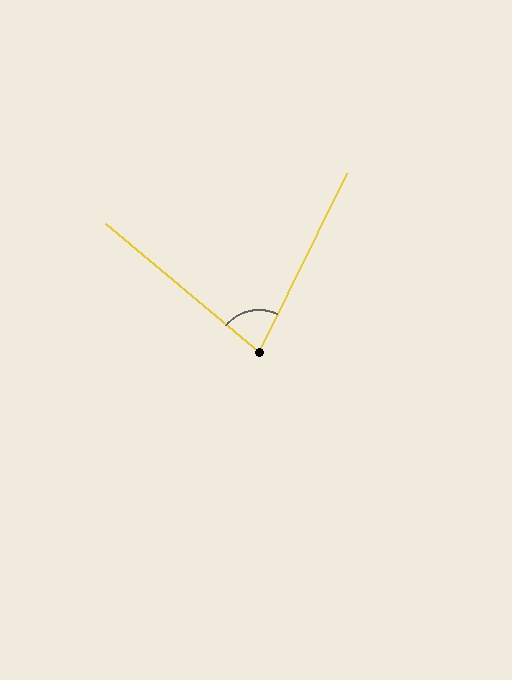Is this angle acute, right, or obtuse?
It is acute.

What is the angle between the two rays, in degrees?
Approximately 76 degrees.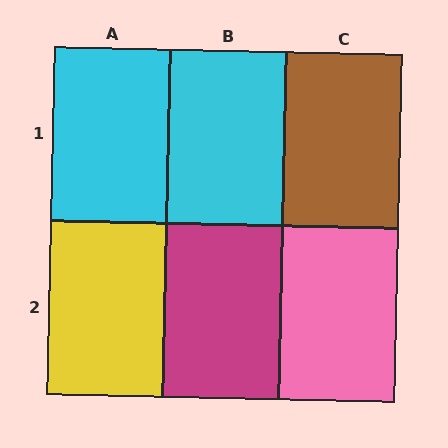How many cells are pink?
1 cell is pink.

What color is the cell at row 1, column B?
Cyan.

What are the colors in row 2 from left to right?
Yellow, magenta, pink.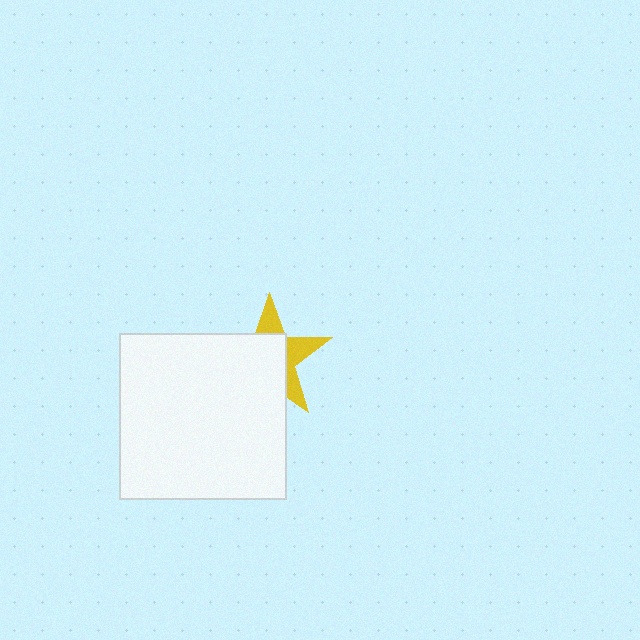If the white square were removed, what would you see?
You would see the complete yellow star.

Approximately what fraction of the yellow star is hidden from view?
Roughly 64% of the yellow star is hidden behind the white square.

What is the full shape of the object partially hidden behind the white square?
The partially hidden object is a yellow star.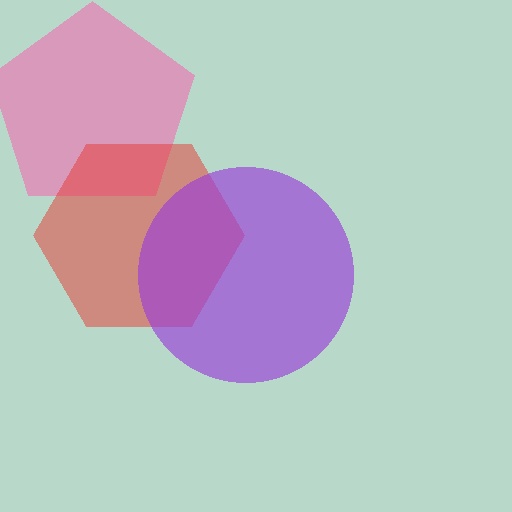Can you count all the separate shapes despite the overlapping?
Yes, there are 3 separate shapes.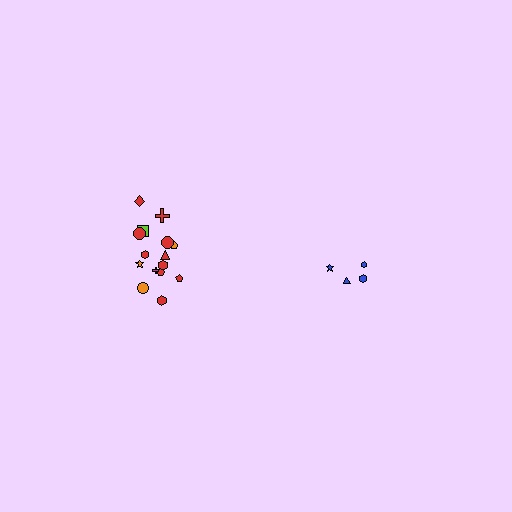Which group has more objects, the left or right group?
The left group.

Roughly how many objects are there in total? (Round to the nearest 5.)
Roughly 20 objects in total.